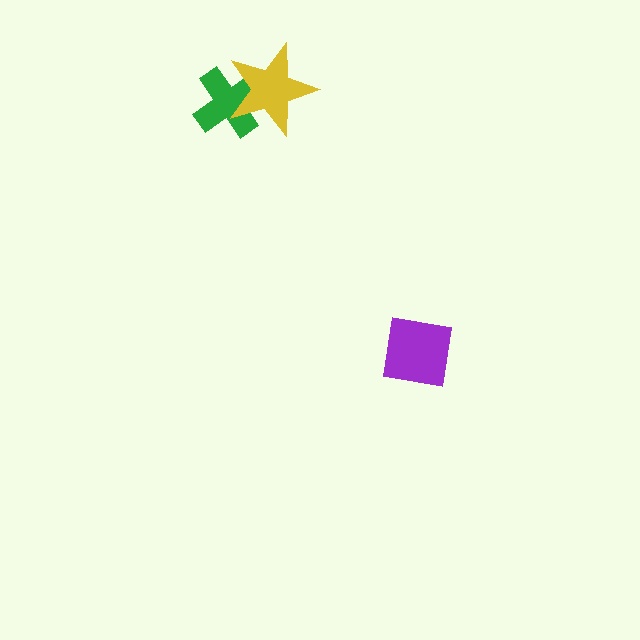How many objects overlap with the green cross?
1 object overlaps with the green cross.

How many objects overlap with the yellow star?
1 object overlaps with the yellow star.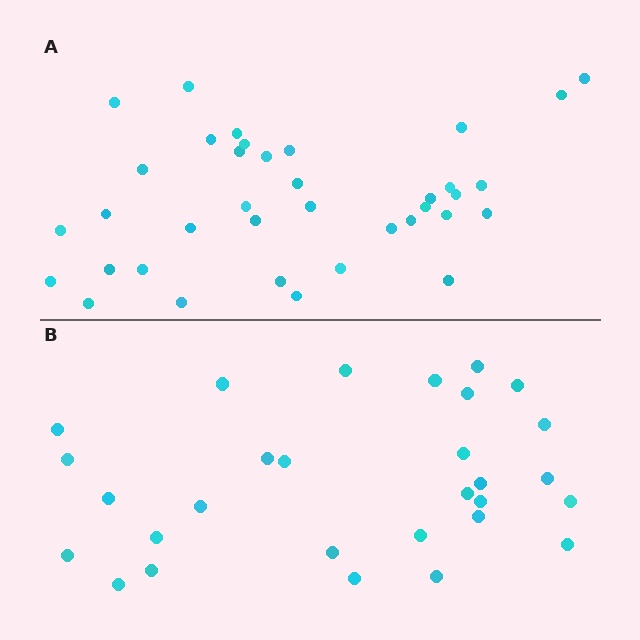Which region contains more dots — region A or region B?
Region A (the top region) has more dots.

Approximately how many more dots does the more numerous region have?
Region A has roughly 8 or so more dots than region B.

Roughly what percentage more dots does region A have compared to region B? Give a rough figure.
About 30% more.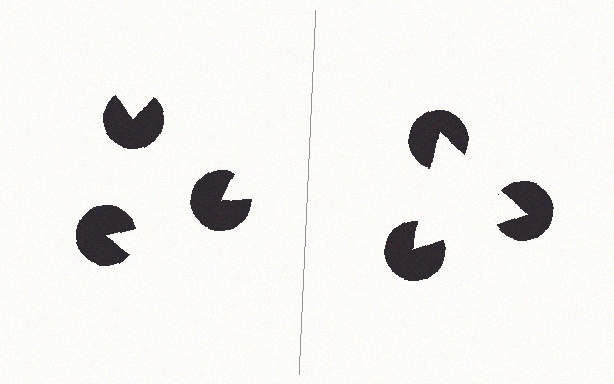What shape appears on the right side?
An illusory triangle.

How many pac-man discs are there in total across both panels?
6 — 3 on each side.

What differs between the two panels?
The pac-man discs are positioned identically on both sides; only the wedge orientations differ. On the right they align to a triangle; on the left they are misaligned.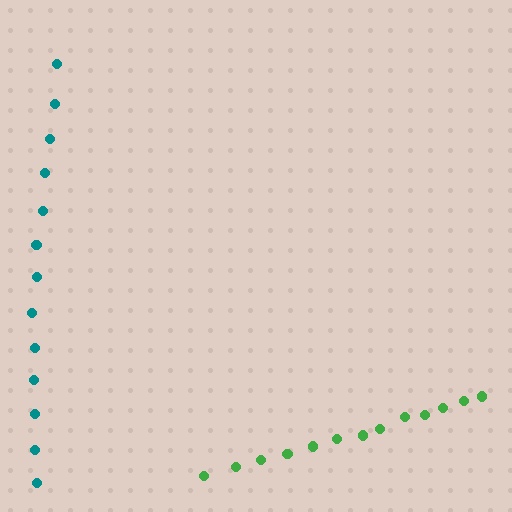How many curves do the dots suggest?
There are 2 distinct paths.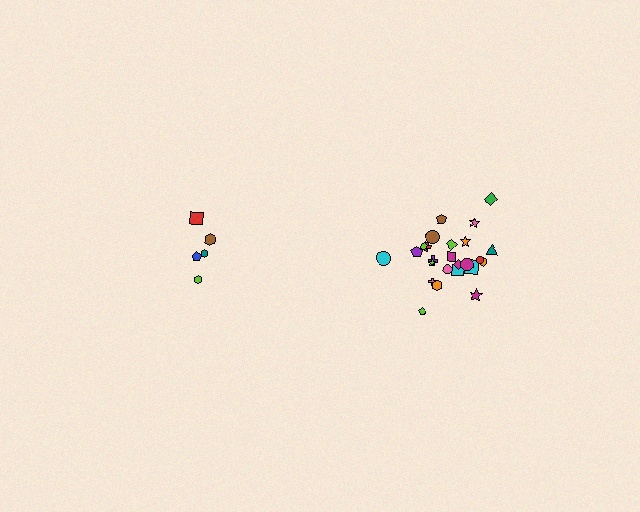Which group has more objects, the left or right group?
The right group.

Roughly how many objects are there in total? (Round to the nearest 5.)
Roughly 30 objects in total.